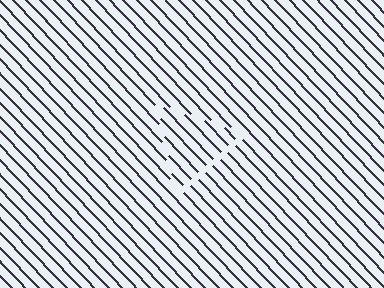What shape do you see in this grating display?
An illusory triangle. The interior of the shape contains the same grating, shifted by half a period — the contour is defined by the phase discontinuity where line-ends from the inner and outer gratings abut.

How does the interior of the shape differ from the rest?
The interior of the shape contains the same grating, shifted by half a period — the contour is defined by the phase discontinuity where line-ends from the inner and outer gratings abut.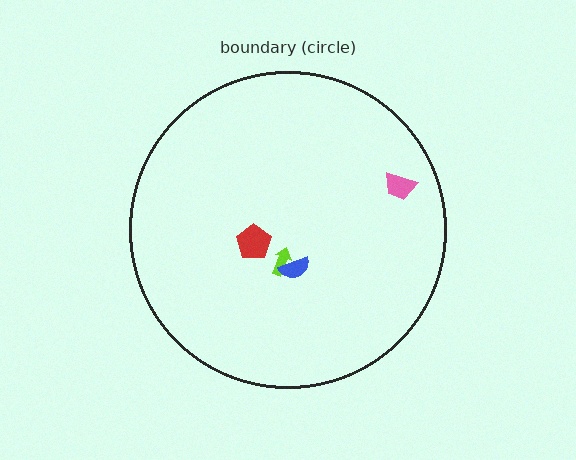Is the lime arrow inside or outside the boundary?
Inside.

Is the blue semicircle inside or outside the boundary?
Inside.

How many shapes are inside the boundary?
4 inside, 0 outside.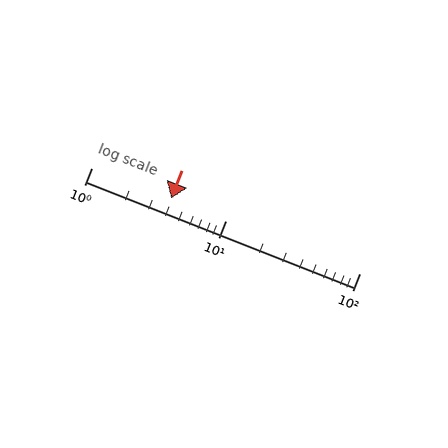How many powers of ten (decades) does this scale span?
The scale spans 2 decades, from 1 to 100.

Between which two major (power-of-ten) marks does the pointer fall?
The pointer is between 1 and 10.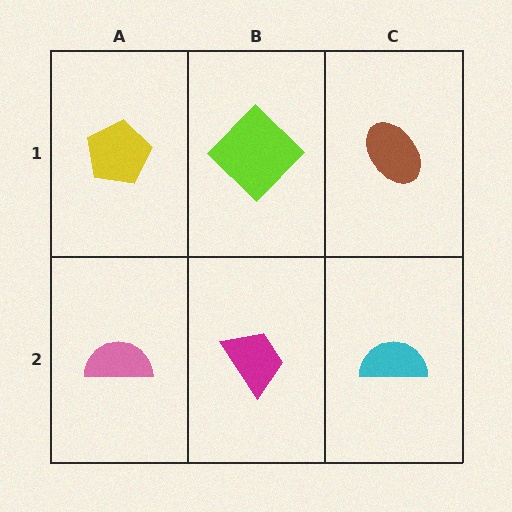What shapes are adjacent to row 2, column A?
A yellow pentagon (row 1, column A), a magenta trapezoid (row 2, column B).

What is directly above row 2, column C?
A brown ellipse.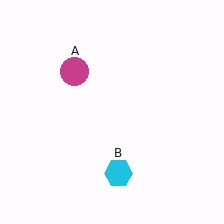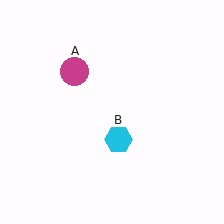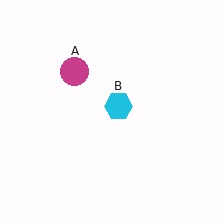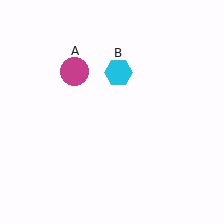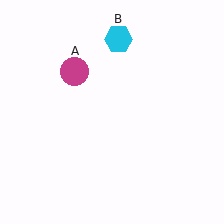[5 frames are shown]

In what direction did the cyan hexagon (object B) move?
The cyan hexagon (object B) moved up.